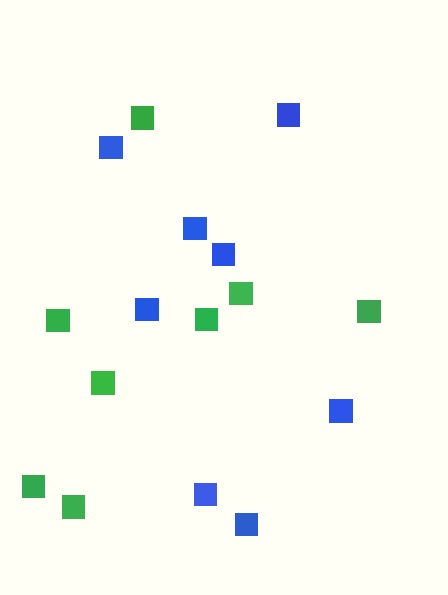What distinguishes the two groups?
There are 2 groups: one group of blue squares (8) and one group of green squares (8).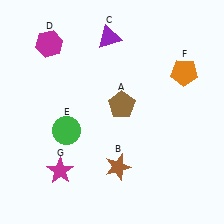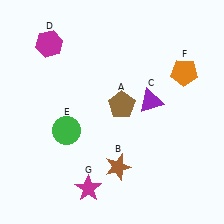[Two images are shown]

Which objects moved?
The objects that moved are: the purple triangle (C), the magenta star (G).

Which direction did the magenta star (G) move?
The magenta star (G) moved right.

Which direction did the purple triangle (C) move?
The purple triangle (C) moved down.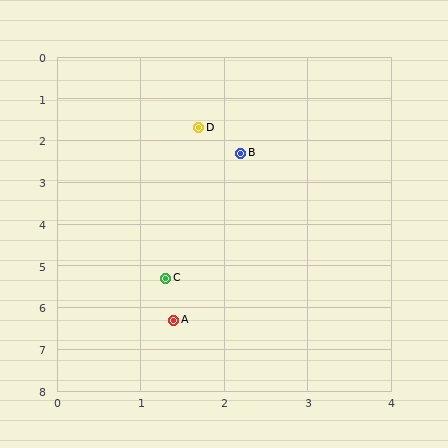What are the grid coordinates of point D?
Point D is at approximately (1.7, 1.7).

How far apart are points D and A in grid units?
Points D and A are about 4.6 grid units apart.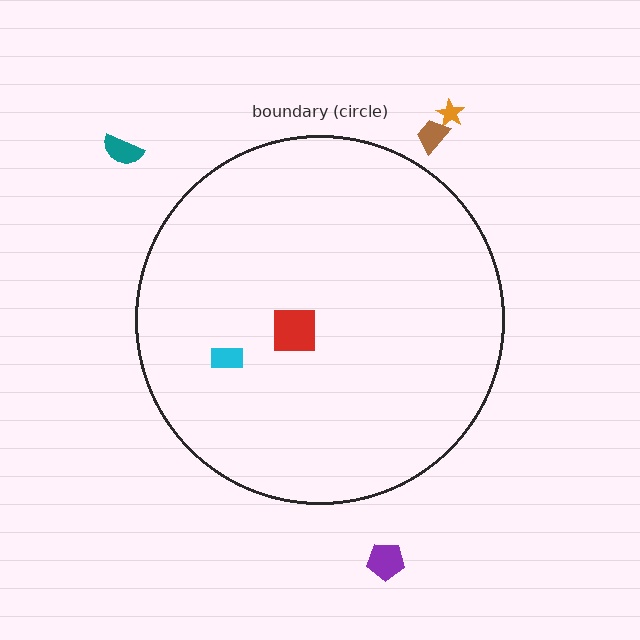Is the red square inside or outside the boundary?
Inside.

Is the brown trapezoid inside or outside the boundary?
Outside.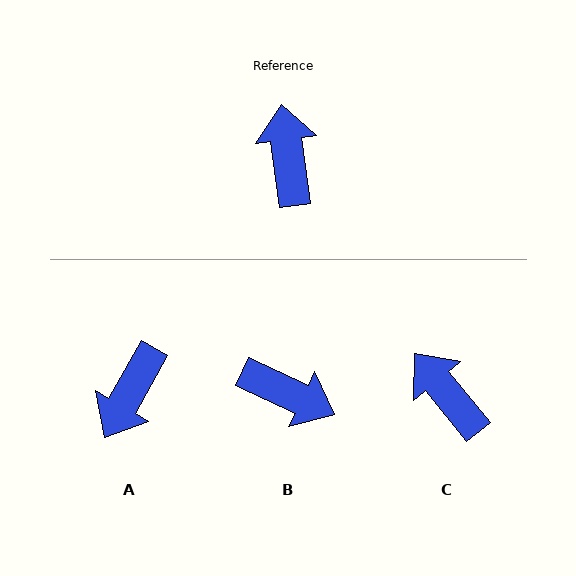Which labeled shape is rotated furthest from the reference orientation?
A, about 143 degrees away.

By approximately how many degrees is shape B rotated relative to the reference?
Approximately 123 degrees clockwise.